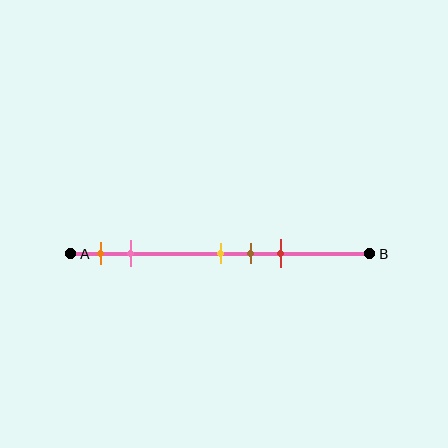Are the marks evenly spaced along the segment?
No, the marks are not evenly spaced.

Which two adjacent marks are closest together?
The yellow and brown marks are the closest adjacent pair.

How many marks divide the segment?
There are 5 marks dividing the segment.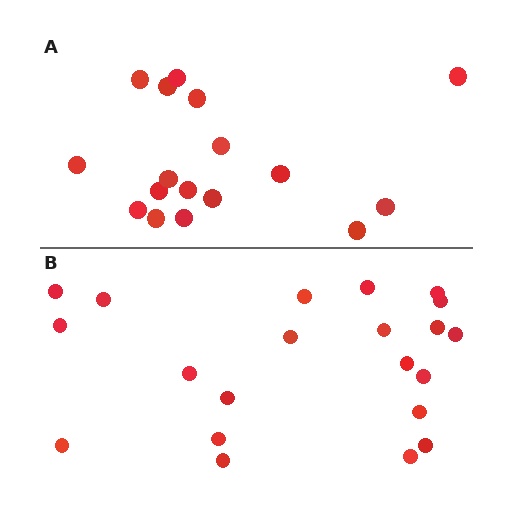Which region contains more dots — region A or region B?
Region B (the bottom region) has more dots.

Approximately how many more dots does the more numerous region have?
Region B has about 4 more dots than region A.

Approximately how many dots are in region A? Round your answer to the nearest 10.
About 20 dots. (The exact count is 17, which rounds to 20.)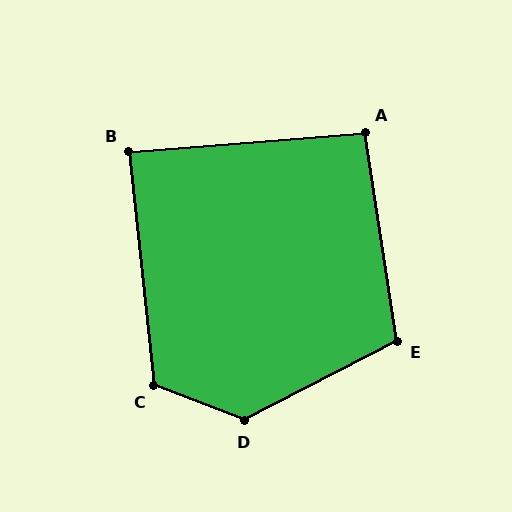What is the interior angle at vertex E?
Approximately 109 degrees (obtuse).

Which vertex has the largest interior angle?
D, at approximately 131 degrees.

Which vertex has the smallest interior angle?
B, at approximately 88 degrees.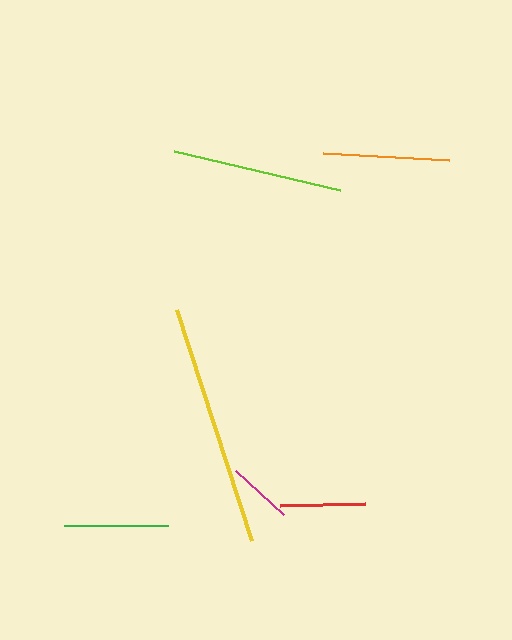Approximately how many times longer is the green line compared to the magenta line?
The green line is approximately 1.6 times the length of the magenta line.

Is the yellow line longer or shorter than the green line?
The yellow line is longer than the green line.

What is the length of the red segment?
The red segment is approximately 85 pixels long.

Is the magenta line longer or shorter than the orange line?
The orange line is longer than the magenta line.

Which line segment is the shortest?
The magenta line is the shortest at approximately 66 pixels.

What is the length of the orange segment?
The orange segment is approximately 126 pixels long.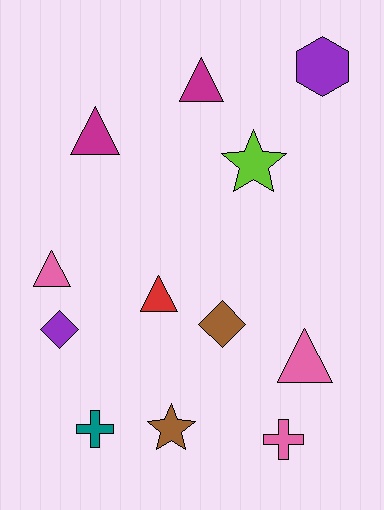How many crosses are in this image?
There are 2 crosses.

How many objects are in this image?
There are 12 objects.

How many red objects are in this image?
There is 1 red object.